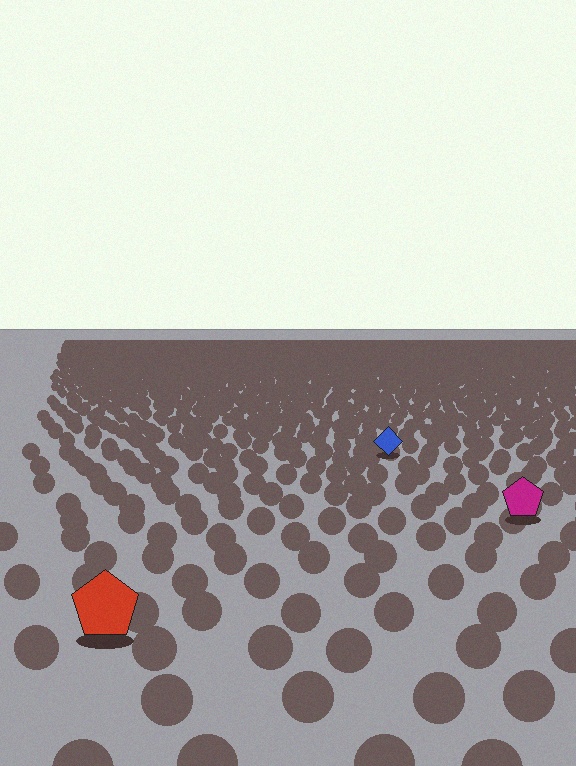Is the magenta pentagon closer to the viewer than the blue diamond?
Yes. The magenta pentagon is closer — you can tell from the texture gradient: the ground texture is coarser near it.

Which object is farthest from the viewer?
The blue diamond is farthest from the viewer. It appears smaller and the ground texture around it is denser.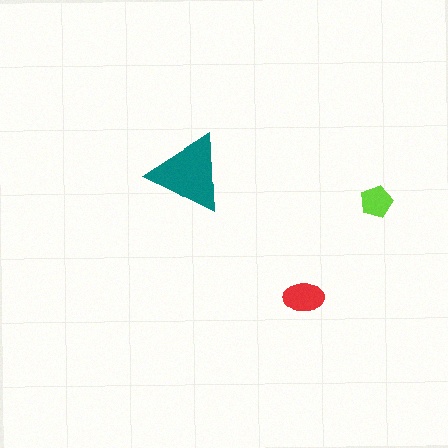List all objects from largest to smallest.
The teal triangle, the red ellipse, the lime pentagon.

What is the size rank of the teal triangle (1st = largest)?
1st.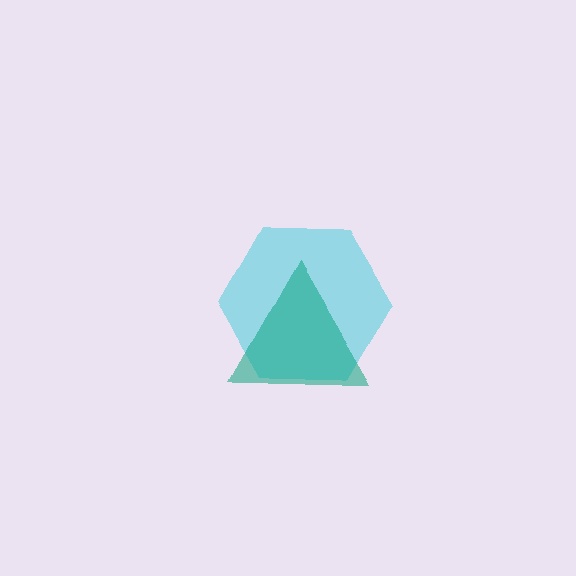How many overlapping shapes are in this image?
There are 2 overlapping shapes in the image.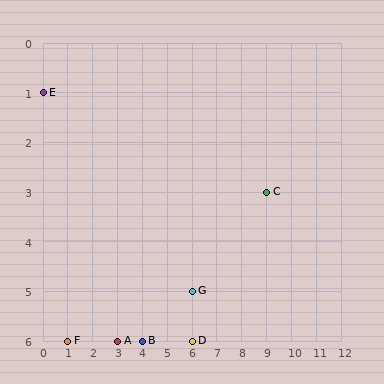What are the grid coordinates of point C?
Point C is at grid coordinates (9, 3).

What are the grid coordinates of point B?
Point B is at grid coordinates (4, 6).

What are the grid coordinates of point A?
Point A is at grid coordinates (3, 6).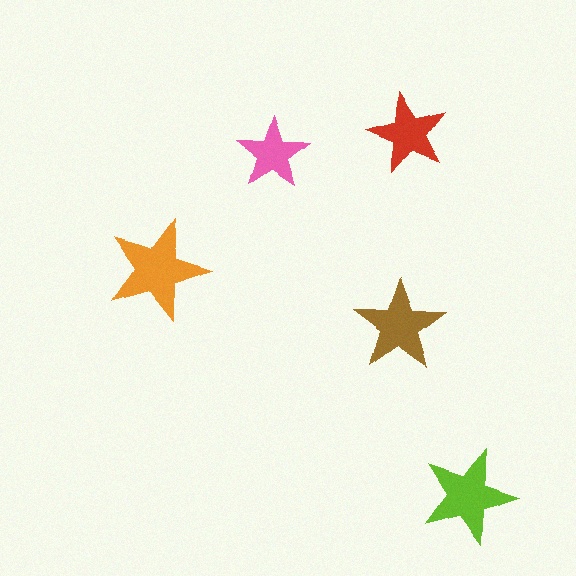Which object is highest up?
The red star is topmost.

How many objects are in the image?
There are 5 objects in the image.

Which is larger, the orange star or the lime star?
The orange one.